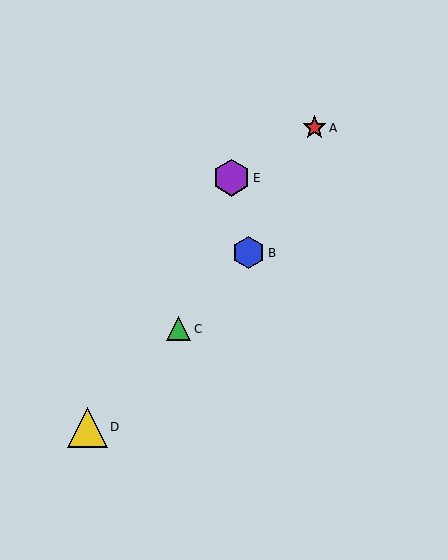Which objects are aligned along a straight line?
Objects B, C, D are aligned along a straight line.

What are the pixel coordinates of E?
Object E is at (231, 178).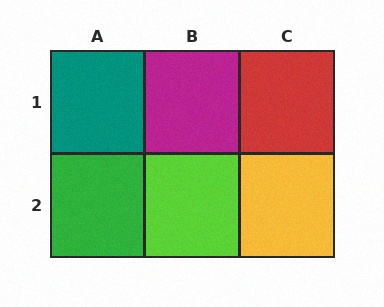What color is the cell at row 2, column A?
Green.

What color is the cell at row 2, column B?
Lime.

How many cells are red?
1 cell is red.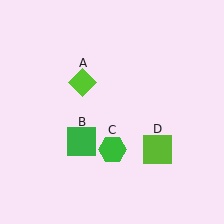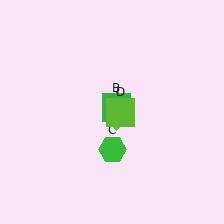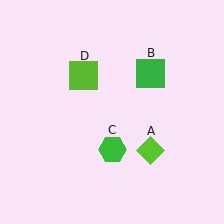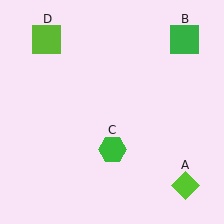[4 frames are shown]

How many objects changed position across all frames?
3 objects changed position: lime diamond (object A), green square (object B), lime square (object D).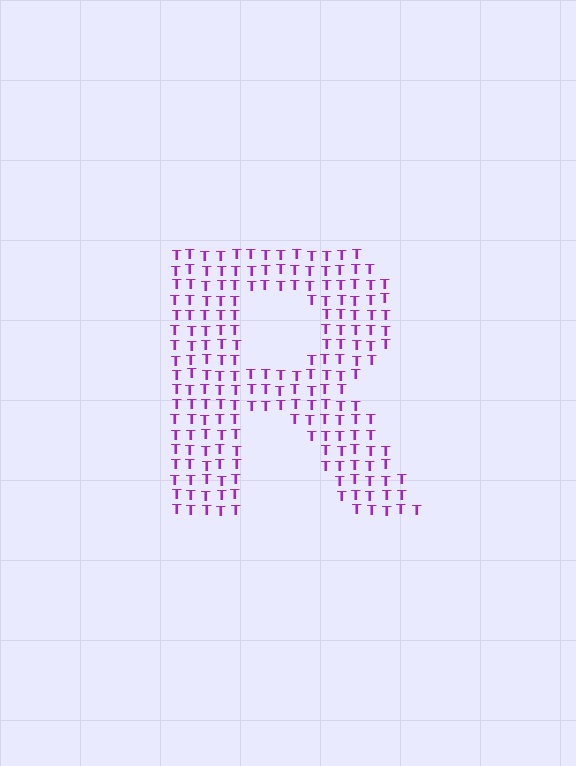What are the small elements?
The small elements are letter T's.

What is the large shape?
The large shape is the letter R.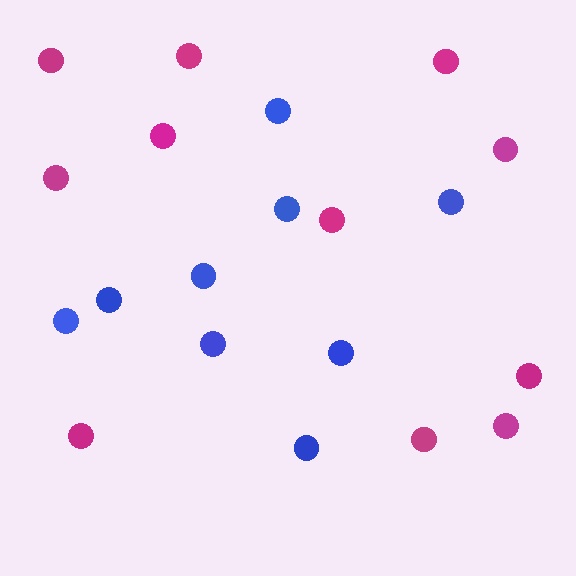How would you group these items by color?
There are 2 groups: one group of magenta circles (11) and one group of blue circles (9).